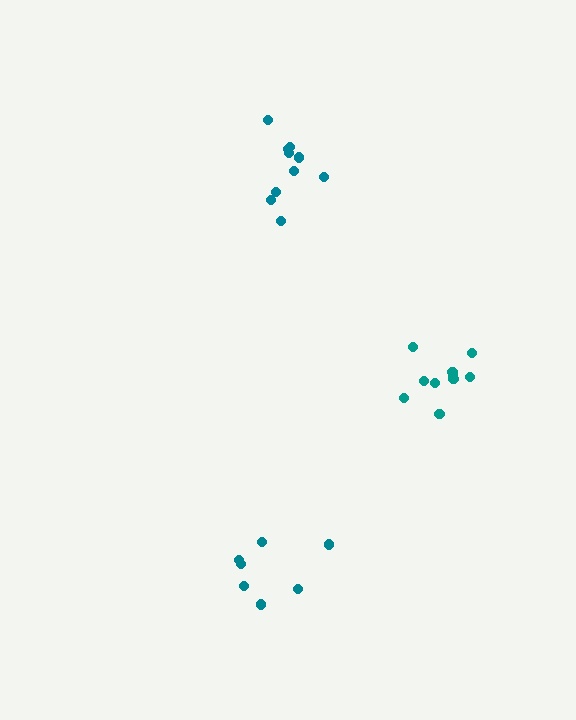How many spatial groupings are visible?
There are 3 spatial groupings.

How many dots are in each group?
Group 1: 10 dots, Group 2: 7 dots, Group 3: 10 dots (27 total).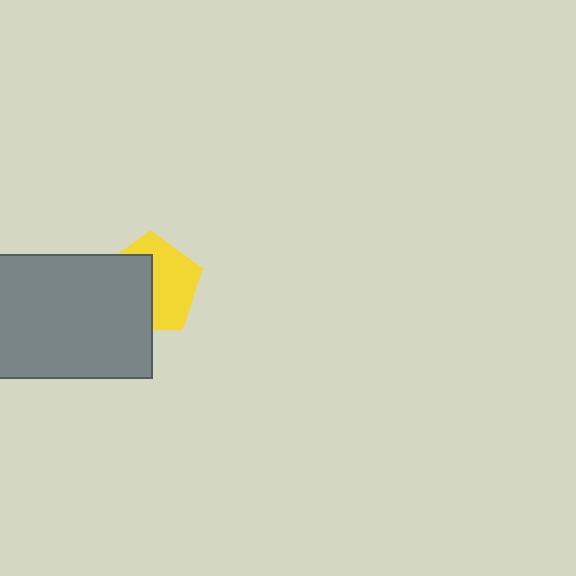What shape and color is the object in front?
The object in front is a gray rectangle.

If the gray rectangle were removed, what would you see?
You would see the complete yellow pentagon.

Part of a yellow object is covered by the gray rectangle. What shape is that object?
It is a pentagon.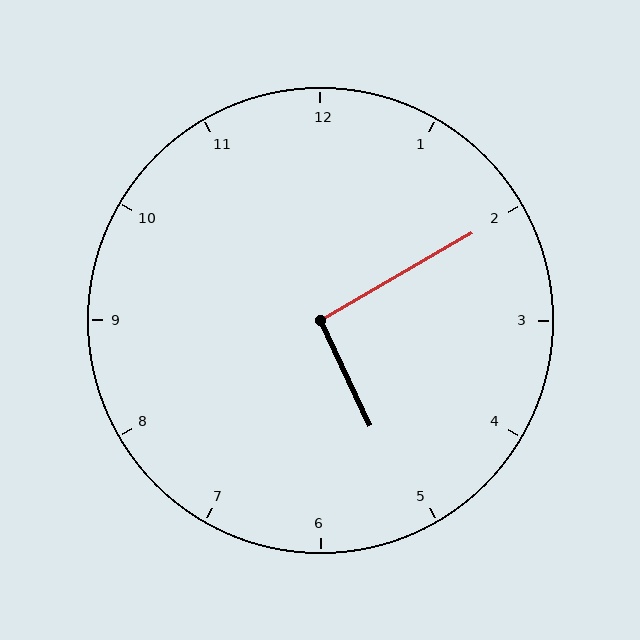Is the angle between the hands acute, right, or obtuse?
It is right.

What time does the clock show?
5:10.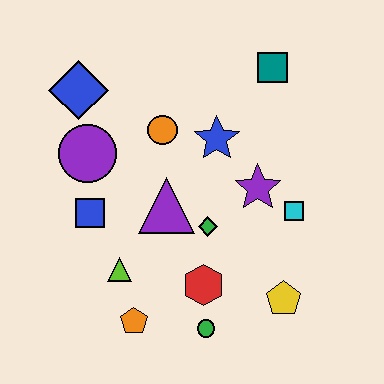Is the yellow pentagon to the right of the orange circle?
Yes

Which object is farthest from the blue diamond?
The yellow pentagon is farthest from the blue diamond.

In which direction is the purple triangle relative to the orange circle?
The purple triangle is below the orange circle.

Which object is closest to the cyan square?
The purple star is closest to the cyan square.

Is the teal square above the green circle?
Yes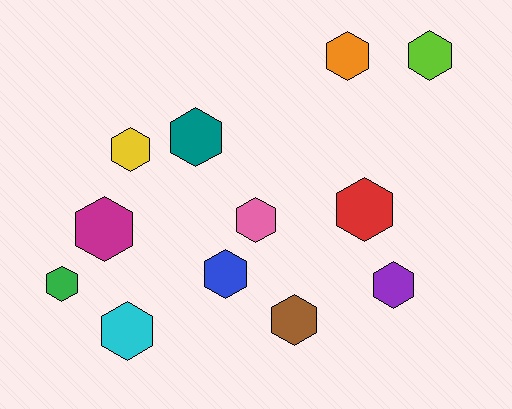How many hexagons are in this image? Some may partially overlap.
There are 12 hexagons.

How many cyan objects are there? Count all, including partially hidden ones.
There is 1 cyan object.